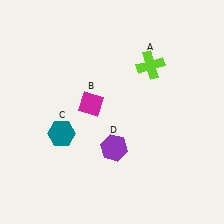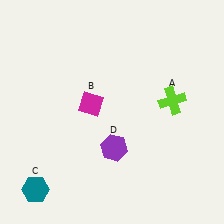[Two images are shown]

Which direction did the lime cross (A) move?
The lime cross (A) moved down.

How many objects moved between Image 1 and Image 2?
2 objects moved between the two images.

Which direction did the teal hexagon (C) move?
The teal hexagon (C) moved down.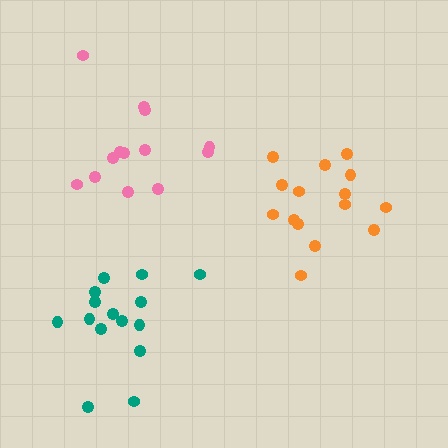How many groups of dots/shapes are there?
There are 3 groups.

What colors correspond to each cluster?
The clusters are colored: teal, pink, orange.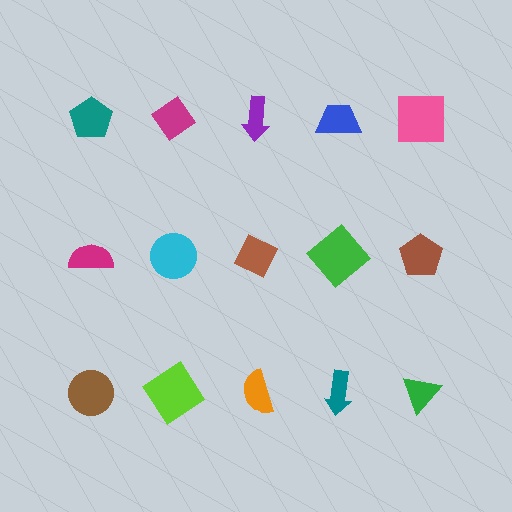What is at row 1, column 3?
A purple arrow.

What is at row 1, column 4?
A blue trapezoid.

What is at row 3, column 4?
A teal arrow.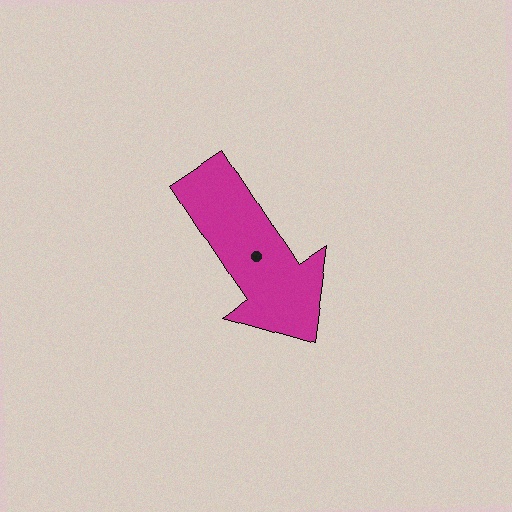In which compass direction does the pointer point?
Southeast.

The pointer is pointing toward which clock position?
Roughly 5 o'clock.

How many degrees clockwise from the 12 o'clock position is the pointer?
Approximately 147 degrees.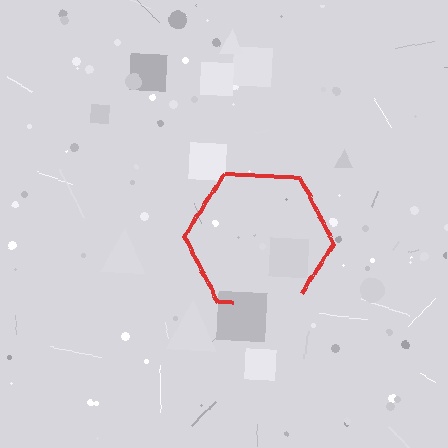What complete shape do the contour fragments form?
The contour fragments form a hexagon.